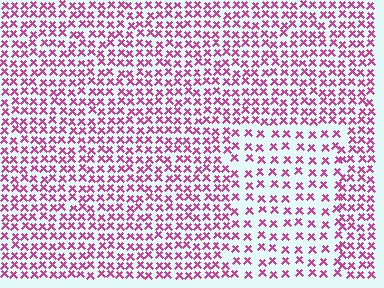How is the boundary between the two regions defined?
The boundary is defined by a change in element density (approximately 1.7x ratio). All elements are the same color, size, and shape.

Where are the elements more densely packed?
The elements are more densely packed outside the rectangle boundary.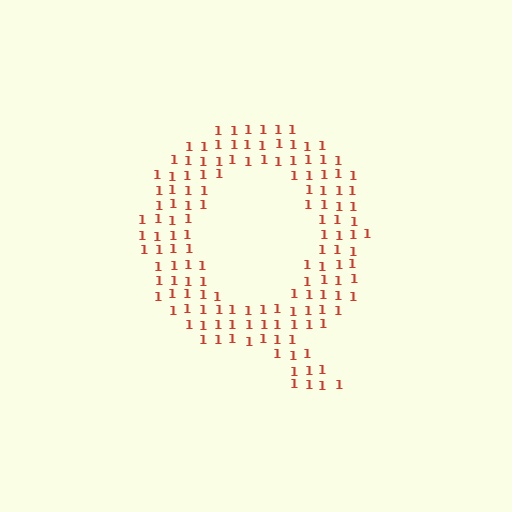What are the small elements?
The small elements are digit 1's.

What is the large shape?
The large shape is the letter Q.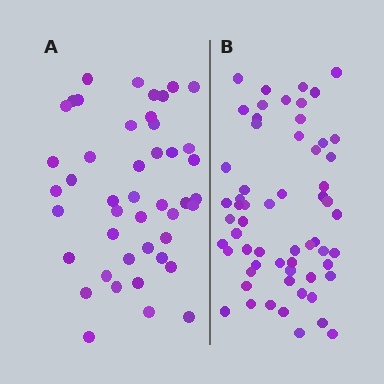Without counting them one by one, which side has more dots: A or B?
Region B (the right region) has more dots.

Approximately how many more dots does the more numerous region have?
Region B has approximately 15 more dots than region A.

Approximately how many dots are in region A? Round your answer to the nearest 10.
About 40 dots. (The exact count is 45, which rounds to 40.)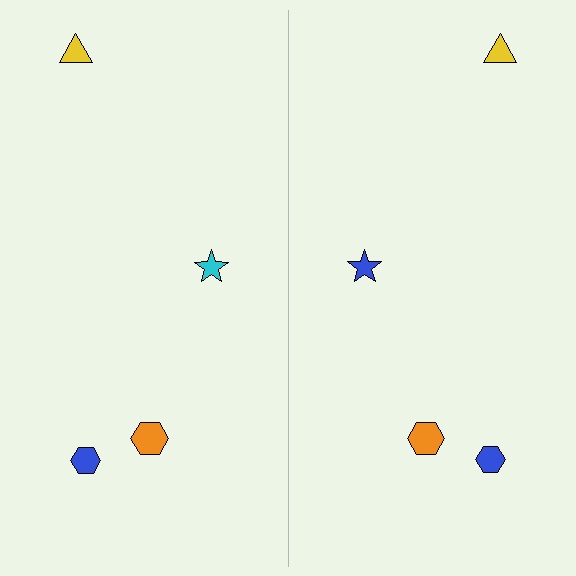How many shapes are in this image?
There are 8 shapes in this image.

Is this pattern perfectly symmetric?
No, the pattern is not perfectly symmetric. The blue star on the right side breaks the symmetry — its mirror counterpart is cyan.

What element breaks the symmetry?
The blue star on the right side breaks the symmetry — its mirror counterpart is cyan.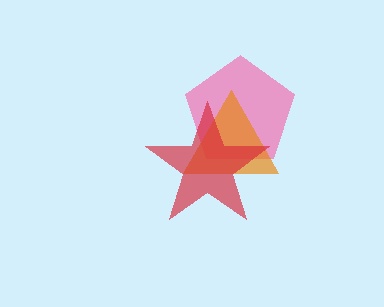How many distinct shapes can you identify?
There are 3 distinct shapes: a pink pentagon, an orange triangle, a red star.